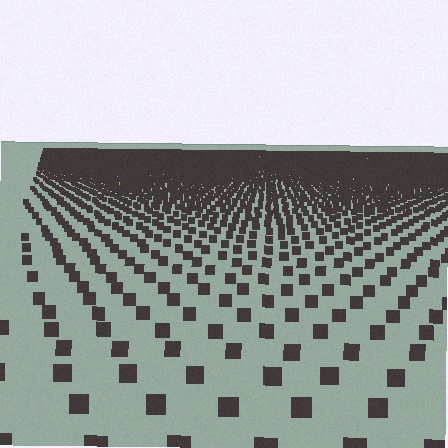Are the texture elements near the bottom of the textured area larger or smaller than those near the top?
Larger. Near the bottom, elements are closer to the viewer and appear at a bigger on-screen size.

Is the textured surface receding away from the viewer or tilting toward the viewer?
The surface is receding away from the viewer. Texture elements get smaller and denser toward the top.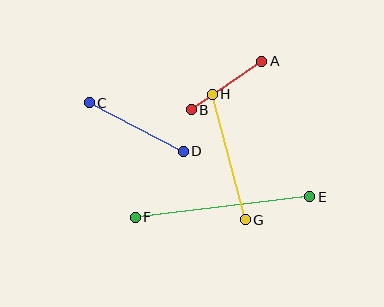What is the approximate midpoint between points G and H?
The midpoint is at approximately (229, 157) pixels.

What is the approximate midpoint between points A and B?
The midpoint is at approximately (226, 86) pixels.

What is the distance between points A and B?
The distance is approximately 86 pixels.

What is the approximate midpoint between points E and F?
The midpoint is at approximately (223, 207) pixels.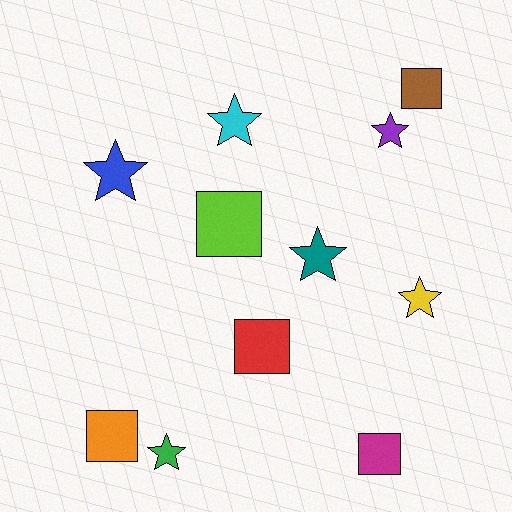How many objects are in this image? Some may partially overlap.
There are 11 objects.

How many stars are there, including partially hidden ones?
There are 6 stars.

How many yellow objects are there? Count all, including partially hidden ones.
There is 1 yellow object.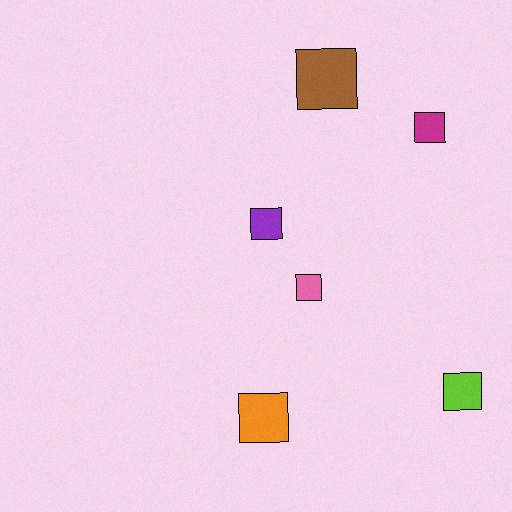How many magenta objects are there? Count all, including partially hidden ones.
There is 1 magenta object.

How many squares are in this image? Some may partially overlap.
There are 6 squares.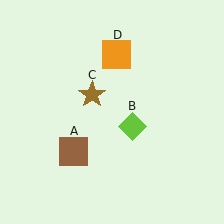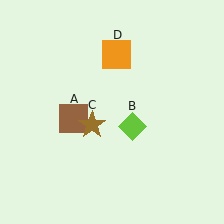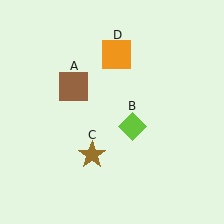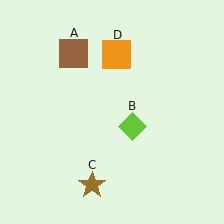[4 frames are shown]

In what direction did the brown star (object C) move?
The brown star (object C) moved down.